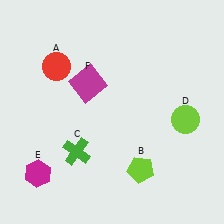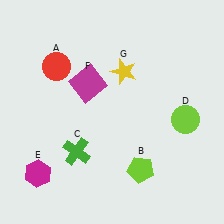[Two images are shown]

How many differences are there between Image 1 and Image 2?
There is 1 difference between the two images.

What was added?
A yellow star (G) was added in Image 2.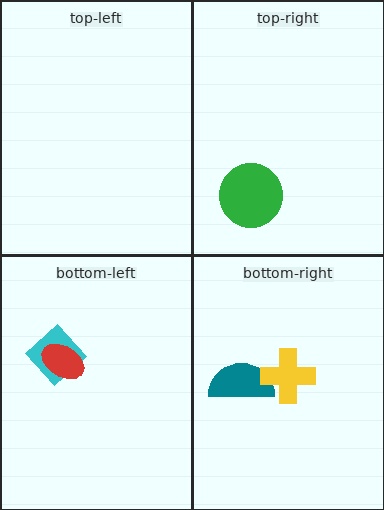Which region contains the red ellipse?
The bottom-left region.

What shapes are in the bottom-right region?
The teal semicircle, the yellow cross.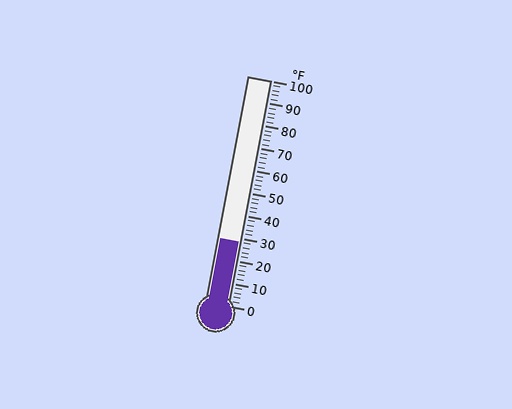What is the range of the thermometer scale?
The thermometer scale ranges from 0°F to 100°F.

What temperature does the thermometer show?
The thermometer shows approximately 28°F.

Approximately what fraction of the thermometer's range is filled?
The thermometer is filled to approximately 30% of its range.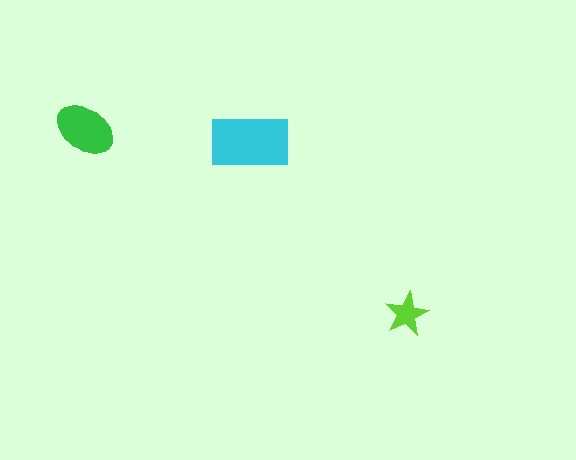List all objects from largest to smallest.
The cyan rectangle, the green ellipse, the lime star.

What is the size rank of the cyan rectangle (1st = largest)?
1st.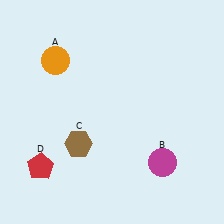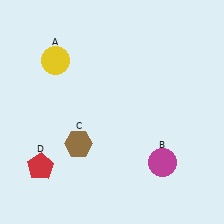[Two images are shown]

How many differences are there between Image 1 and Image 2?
There is 1 difference between the two images.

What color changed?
The circle (A) changed from orange in Image 1 to yellow in Image 2.